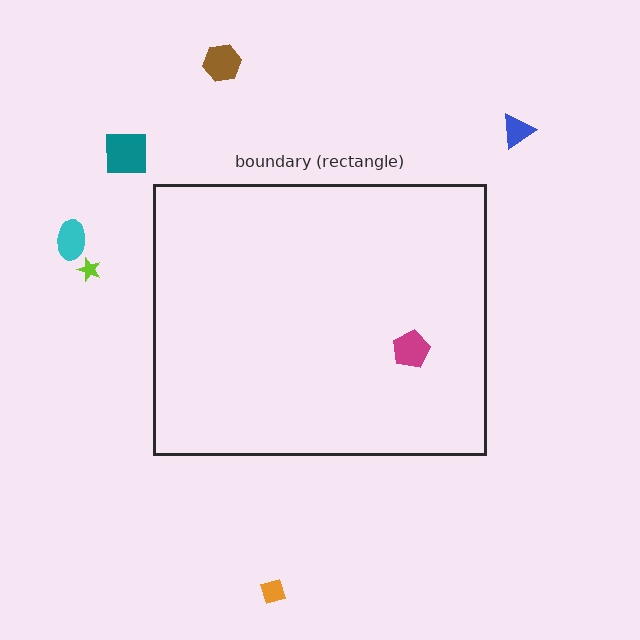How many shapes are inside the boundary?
1 inside, 6 outside.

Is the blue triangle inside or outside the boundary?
Outside.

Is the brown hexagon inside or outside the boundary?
Outside.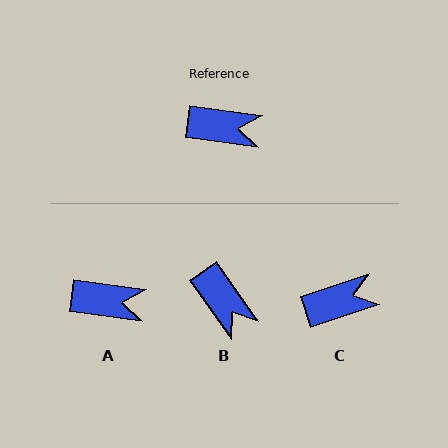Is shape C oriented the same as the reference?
No, it is off by about 26 degrees.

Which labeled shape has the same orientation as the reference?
A.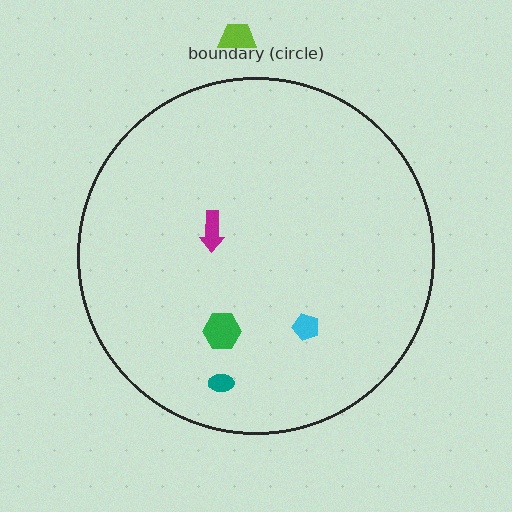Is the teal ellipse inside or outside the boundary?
Inside.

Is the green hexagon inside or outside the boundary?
Inside.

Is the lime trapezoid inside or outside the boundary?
Outside.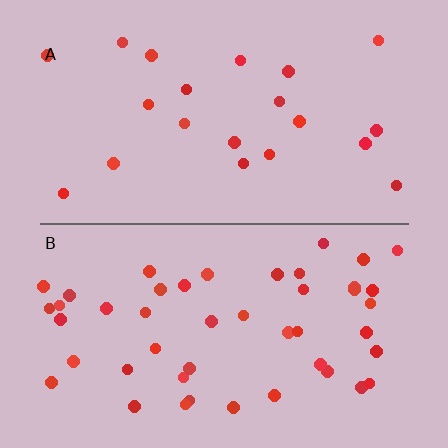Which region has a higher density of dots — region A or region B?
B (the bottom).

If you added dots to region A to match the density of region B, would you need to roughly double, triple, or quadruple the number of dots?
Approximately double.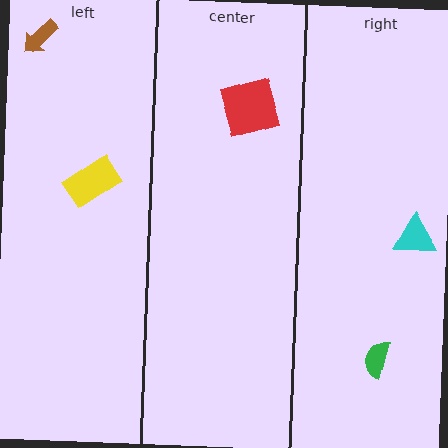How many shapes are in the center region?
1.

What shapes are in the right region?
The green semicircle, the cyan triangle.